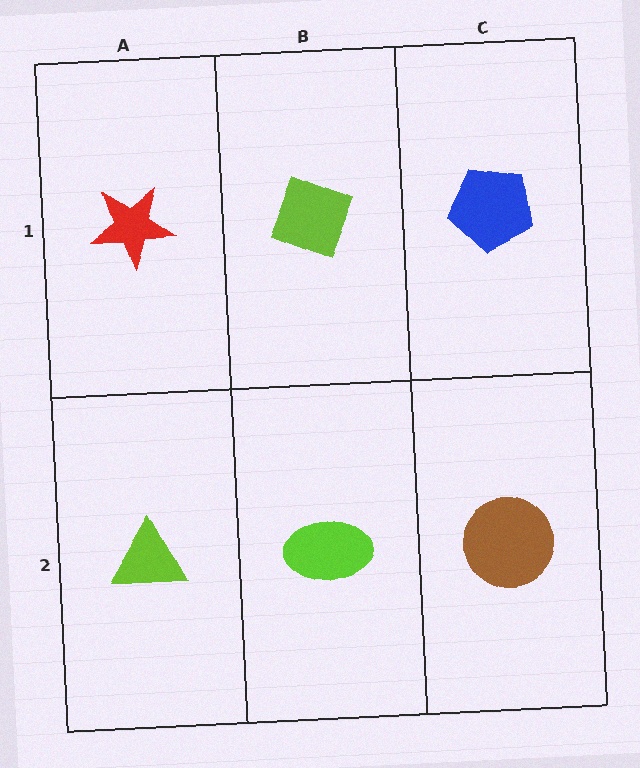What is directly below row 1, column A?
A lime triangle.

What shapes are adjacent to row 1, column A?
A lime triangle (row 2, column A), a lime diamond (row 1, column B).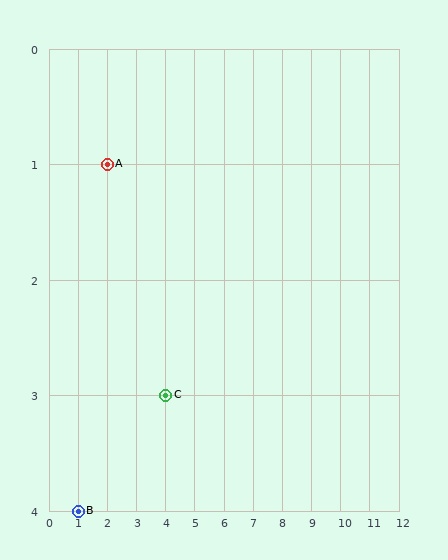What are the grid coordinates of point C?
Point C is at grid coordinates (4, 3).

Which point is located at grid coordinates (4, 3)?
Point C is at (4, 3).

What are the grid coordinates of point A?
Point A is at grid coordinates (2, 1).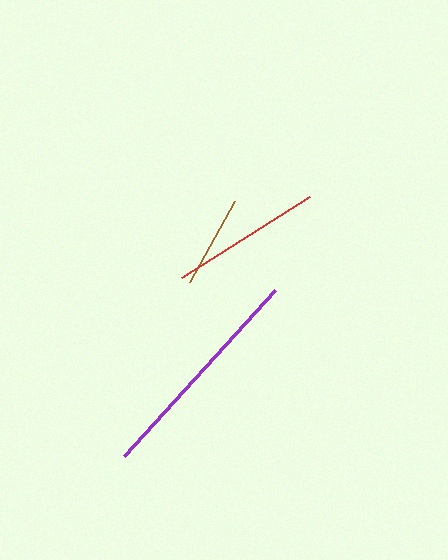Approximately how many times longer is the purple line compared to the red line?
The purple line is approximately 1.5 times the length of the red line.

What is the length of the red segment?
The red segment is approximately 152 pixels long.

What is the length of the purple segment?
The purple segment is approximately 224 pixels long.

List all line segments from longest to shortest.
From longest to shortest: purple, red, brown.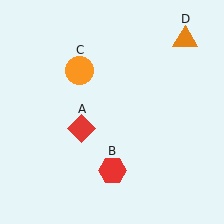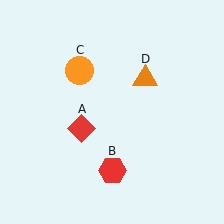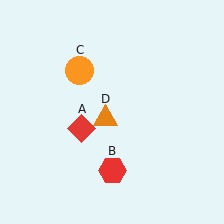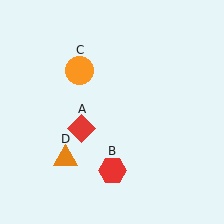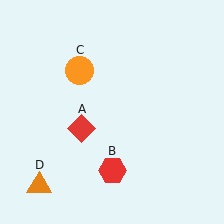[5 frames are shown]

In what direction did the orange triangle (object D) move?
The orange triangle (object D) moved down and to the left.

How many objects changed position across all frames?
1 object changed position: orange triangle (object D).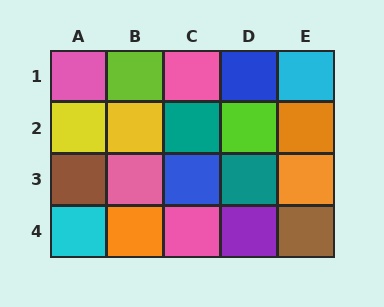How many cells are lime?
2 cells are lime.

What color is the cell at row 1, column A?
Pink.